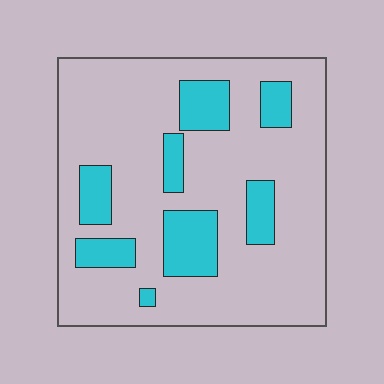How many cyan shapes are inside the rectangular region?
8.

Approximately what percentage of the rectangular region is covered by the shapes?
Approximately 20%.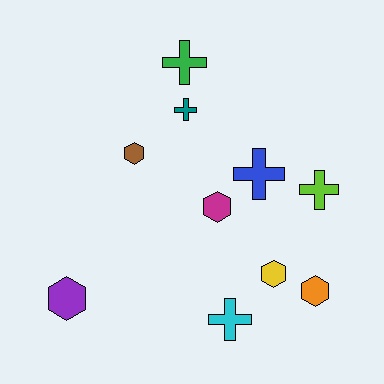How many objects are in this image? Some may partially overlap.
There are 10 objects.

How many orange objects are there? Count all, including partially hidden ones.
There is 1 orange object.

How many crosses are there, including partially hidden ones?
There are 5 crosses.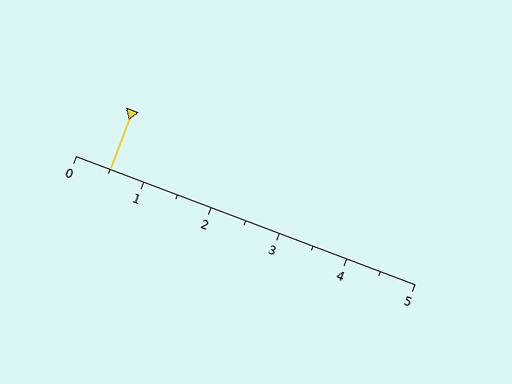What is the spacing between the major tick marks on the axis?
The major ticks are spaced 1 apart.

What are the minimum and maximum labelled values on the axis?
The axis runs from 0 to 5.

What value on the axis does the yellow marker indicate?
The marker indicates approximately 0.5.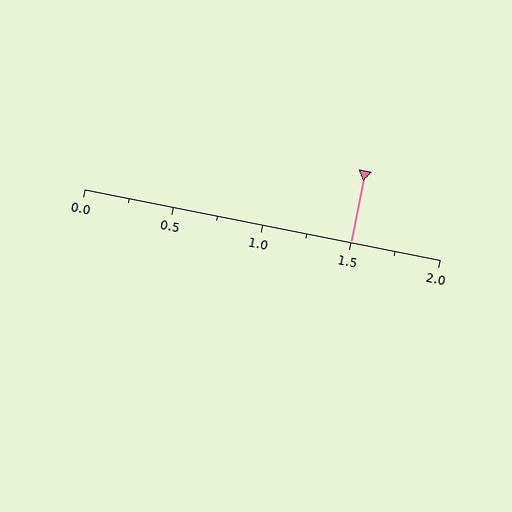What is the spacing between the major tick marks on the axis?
The major ticks are spaced 0.5 apart.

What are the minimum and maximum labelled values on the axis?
The axis runs from 0.0 to 2.0.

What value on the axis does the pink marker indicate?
The marker indicates approximately 1.5.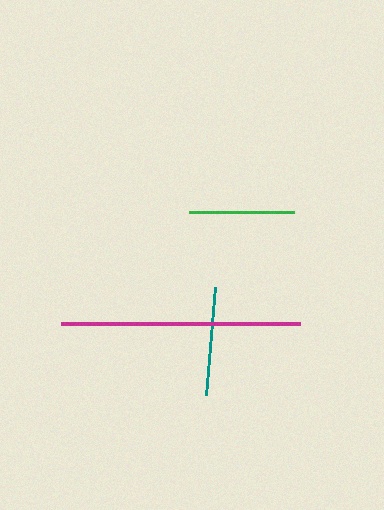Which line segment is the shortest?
The green line is the shortest at approximately 104 pixels.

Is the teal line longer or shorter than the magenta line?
The magenta line is longer than the teal line.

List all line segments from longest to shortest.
From longest to shortest: magenta, teal, green.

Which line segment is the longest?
The magenta line is the longest at approximately 239 pixels.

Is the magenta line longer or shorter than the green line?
The magenta line is longer than the green line.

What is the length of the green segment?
The green segment is approximately 104 pixels long.